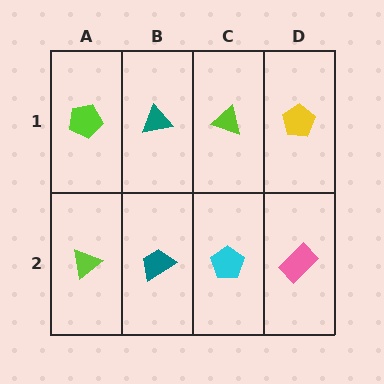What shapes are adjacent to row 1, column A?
A lime triangle (row 2, column A), a teal triangle (row 1, column B).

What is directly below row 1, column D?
A pink rectangle.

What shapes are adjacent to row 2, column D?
A yellow pentagon (row 1, column D), a cyan pentagon (row 2, column C).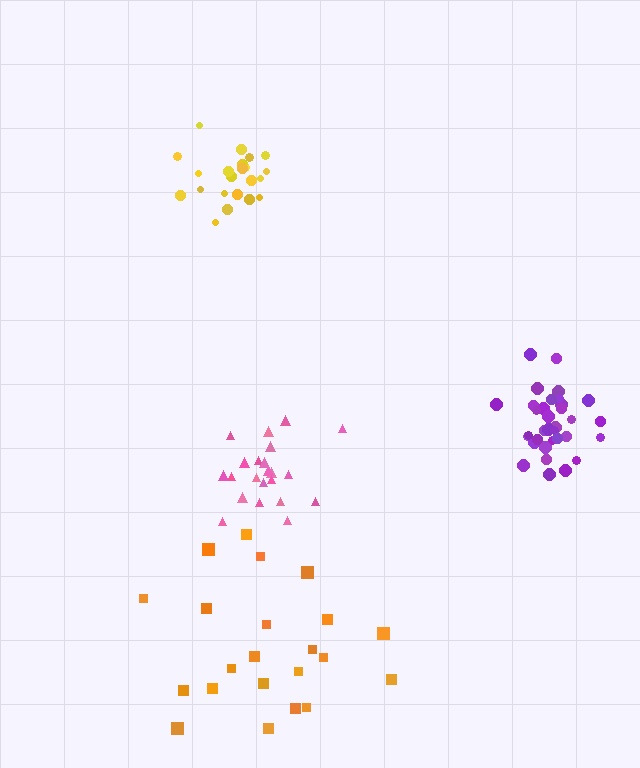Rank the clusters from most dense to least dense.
purple, yellow, pink, orange.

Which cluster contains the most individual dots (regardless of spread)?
Purple (34).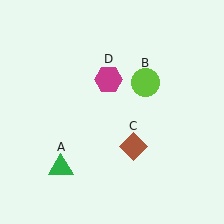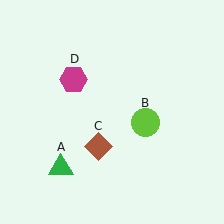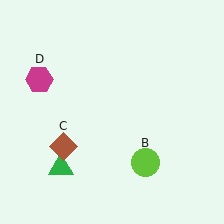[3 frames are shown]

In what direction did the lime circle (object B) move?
The lime circle (object B) moved down.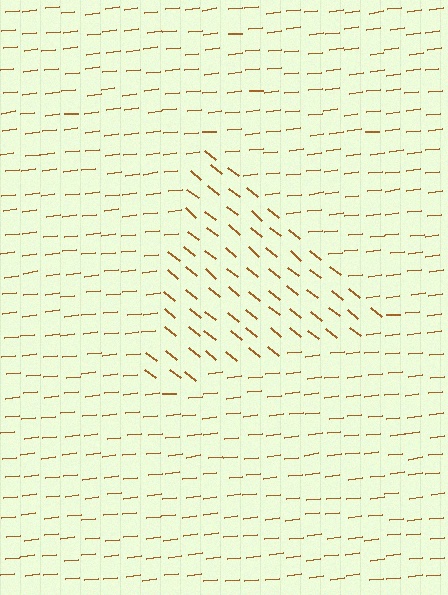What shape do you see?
I see a triangle.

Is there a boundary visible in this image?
Yes, there is a texture boundary formed by a change in line orientation.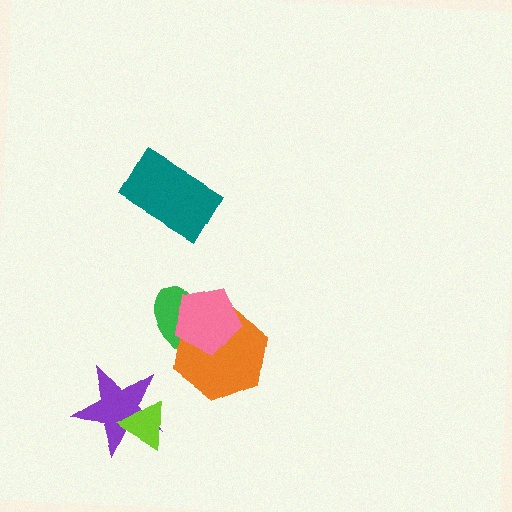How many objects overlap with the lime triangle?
1 object overlaps with the lime triangle.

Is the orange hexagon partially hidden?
Yes, it is partially covered by another shape.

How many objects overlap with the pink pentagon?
2 objects overlap with the pink pentagon.